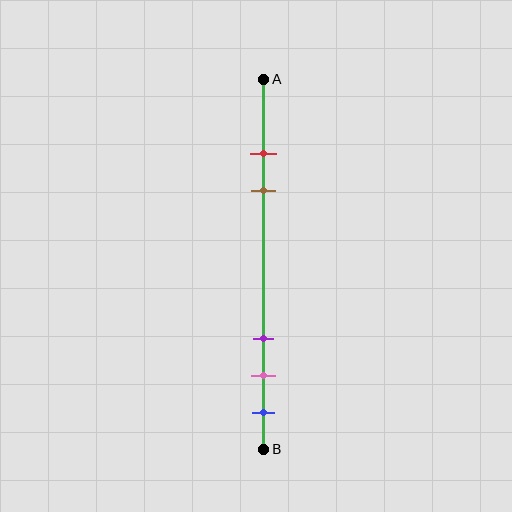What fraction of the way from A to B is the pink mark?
The pink mark is approximately 80% (0.8) of the way from A to B.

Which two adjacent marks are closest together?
The red and brown marks are the closest adjacent pair.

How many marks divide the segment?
There are 5 marks dividing the segment.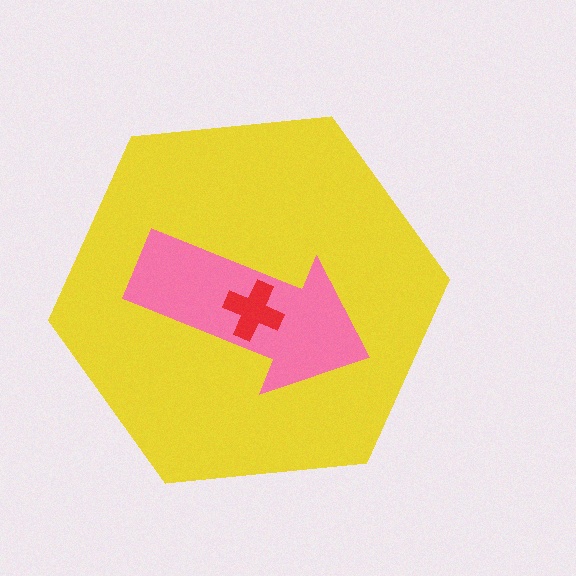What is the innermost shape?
The red cross.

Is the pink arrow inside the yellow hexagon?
Yes.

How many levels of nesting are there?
3.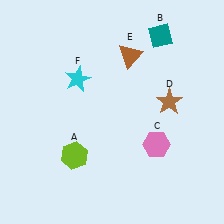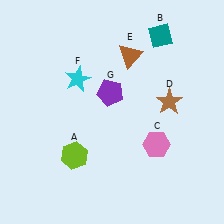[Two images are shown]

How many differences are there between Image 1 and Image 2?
There is 1 difference between the two images.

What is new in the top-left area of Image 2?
A purple pentagon (G) was added in the top-left area of Image 2.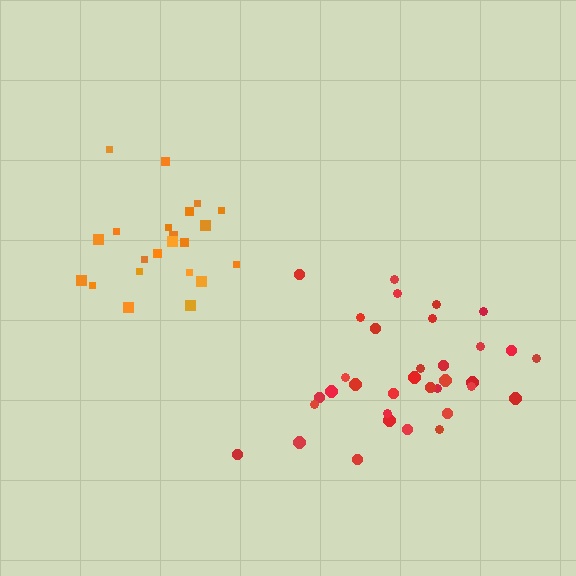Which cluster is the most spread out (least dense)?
Red.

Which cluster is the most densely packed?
Orange.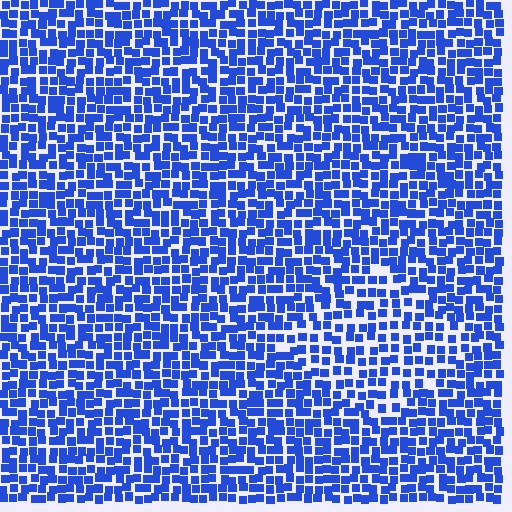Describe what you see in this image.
The image contains small blue elements arranged at two different densities. A diamond-shaped region is visible where the elements are less densely packed than the surrounding area.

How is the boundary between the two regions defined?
The boundary is defined by a change in element density (approximately 1.5x ratio). All elements are the same color, size, and shape.